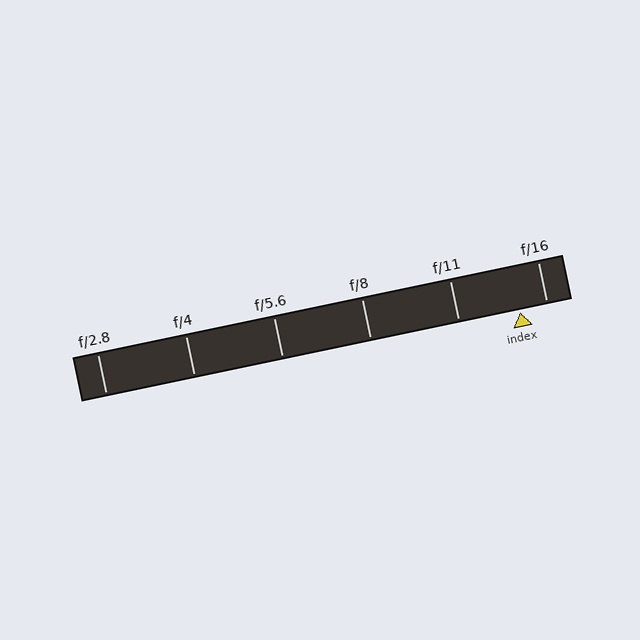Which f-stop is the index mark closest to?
The index mark is closest to f/16.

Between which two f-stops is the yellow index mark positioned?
The index mark is between f/11 and f/16.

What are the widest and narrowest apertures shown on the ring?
The widest aperture shown is f/2.8 and the narrowest is f/16.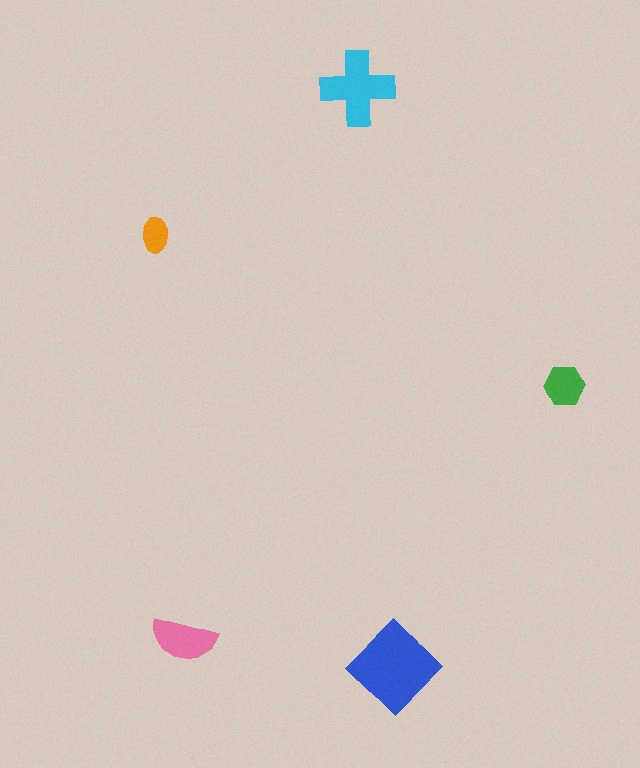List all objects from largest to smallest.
The blue diamond, the cyan cross, the pink semicircle, the green hexagon, the orange ellipse.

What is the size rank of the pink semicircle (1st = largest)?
3rd.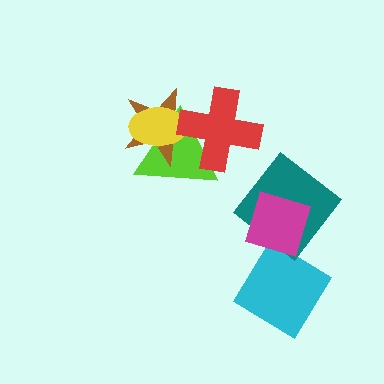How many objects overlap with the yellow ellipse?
3 objects overlap with the yellow ellipse.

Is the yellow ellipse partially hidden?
Yes, it is partially covered by another shape.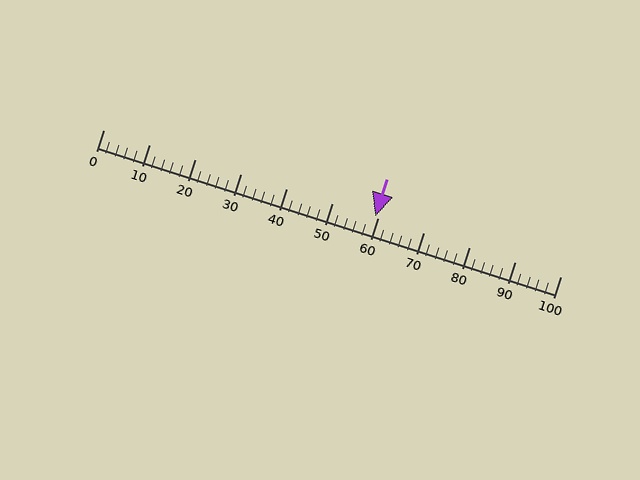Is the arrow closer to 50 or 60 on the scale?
The arrow is closer to 60.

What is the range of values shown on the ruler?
The ruler shows values from 0 to 100.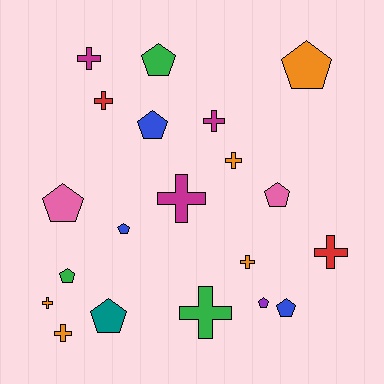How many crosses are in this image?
There are 10 crosses.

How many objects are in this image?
There are 20 objects.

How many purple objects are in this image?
There is 1 purple object.